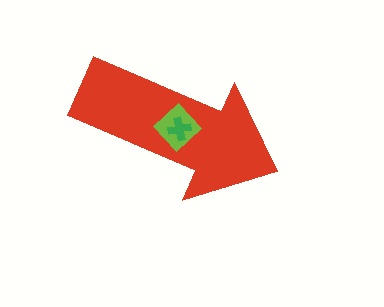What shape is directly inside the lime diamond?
The green cross.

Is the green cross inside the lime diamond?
Yes.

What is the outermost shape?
The red arrow.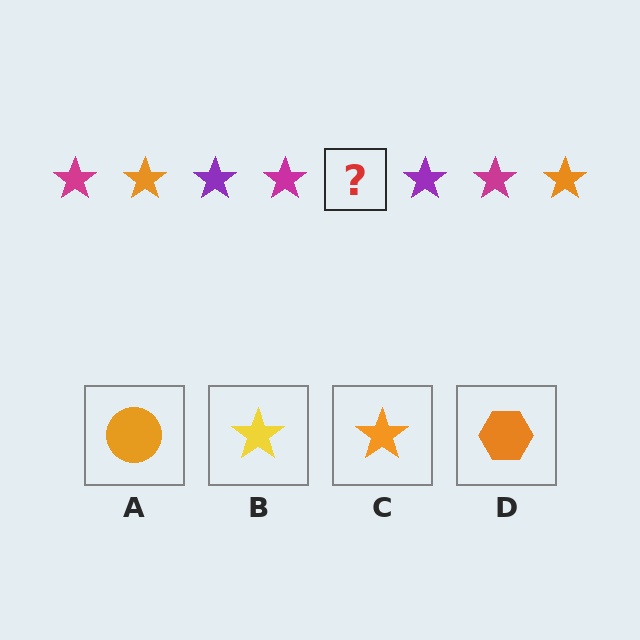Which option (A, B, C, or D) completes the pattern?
C.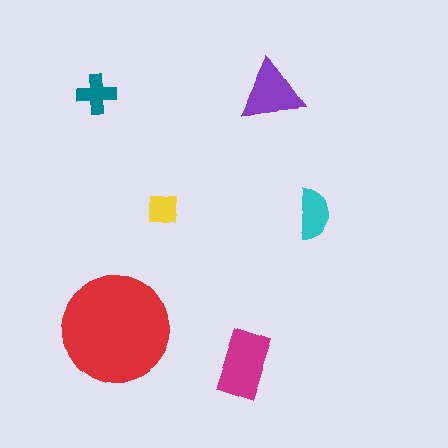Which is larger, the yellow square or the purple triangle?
The purple triangle.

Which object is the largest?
The red circle.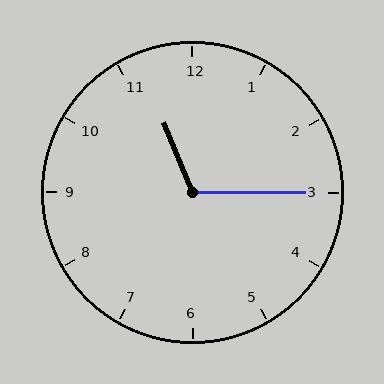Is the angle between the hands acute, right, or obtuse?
It is obtuse.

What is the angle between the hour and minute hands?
Approximately 112 degrees.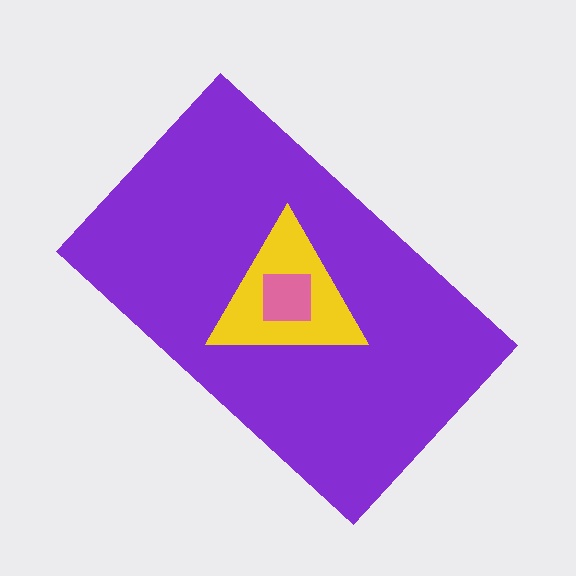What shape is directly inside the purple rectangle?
The yellow triangle.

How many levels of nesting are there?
3.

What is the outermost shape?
The purple rectangle.